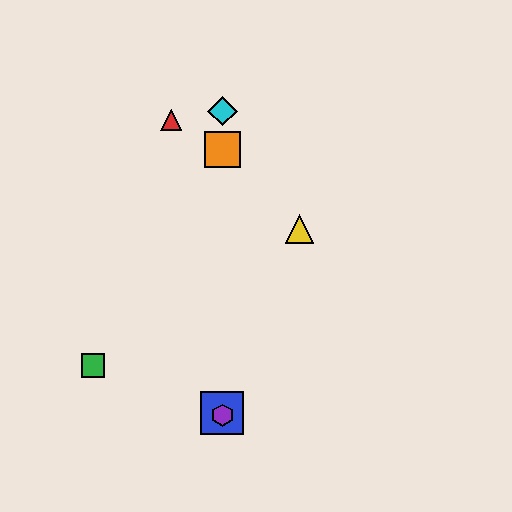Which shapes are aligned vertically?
The blue square, the purple hexagon, the orange square, the cyan diamond are aligned vertically.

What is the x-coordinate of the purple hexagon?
The purple hexagon is at x≈222.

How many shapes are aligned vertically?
4 shapes (the blue square, the purple hexagon, the orange square, the cyan diamond) are aligned vertically.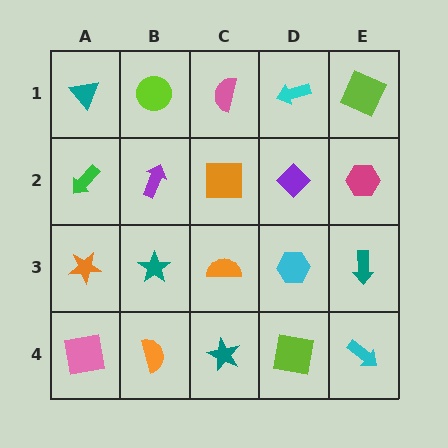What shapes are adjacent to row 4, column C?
An orange semicircle (row 3, column C), an orange semicircle (row 4, column B), a lime square (row 4, column D).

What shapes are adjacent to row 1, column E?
A magenta hexagon (row 2, column E), a cyan arrow (row 1, column D).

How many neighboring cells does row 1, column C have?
3.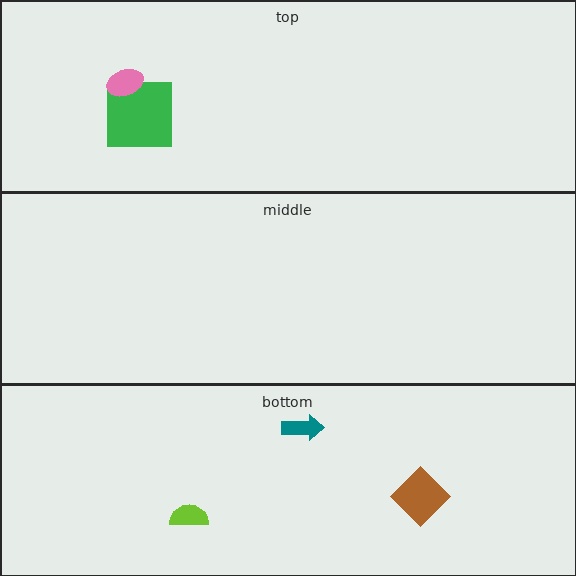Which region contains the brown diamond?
The bottom region.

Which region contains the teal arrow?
The bottom region.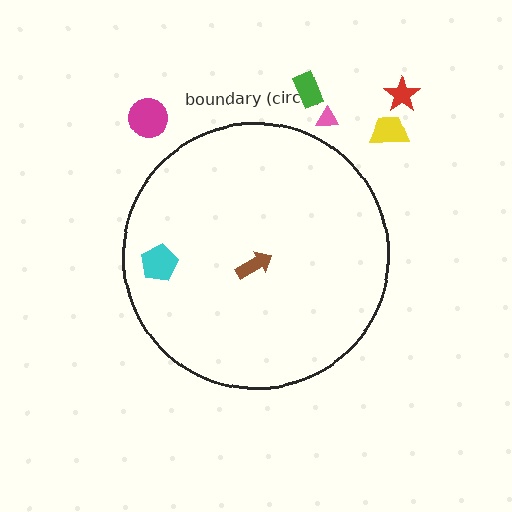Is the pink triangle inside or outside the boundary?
Outside.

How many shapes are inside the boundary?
2 inside, 5 outside.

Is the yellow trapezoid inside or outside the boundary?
Outside.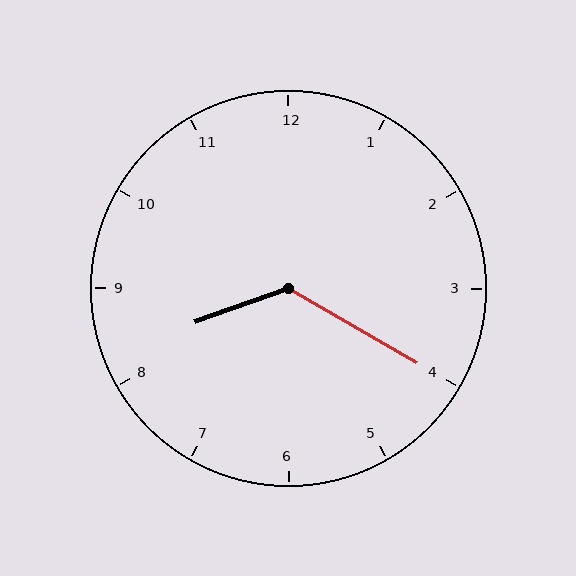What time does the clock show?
8:20.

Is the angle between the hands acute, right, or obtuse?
It is obtuse.